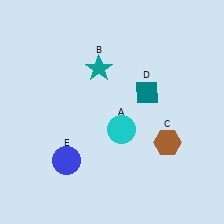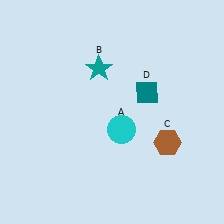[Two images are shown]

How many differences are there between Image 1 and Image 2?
There is 1 difference between the two images.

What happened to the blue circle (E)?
The blue circle (E) was removed in Image 2. It was in the bottom-left area of Image 1.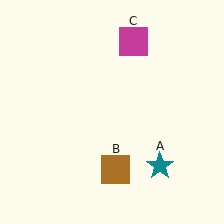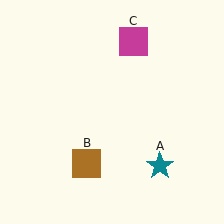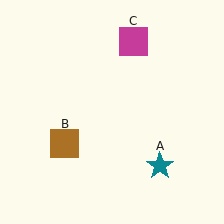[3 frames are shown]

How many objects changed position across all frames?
1 object changed position: brown square (object B).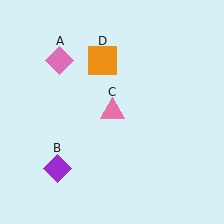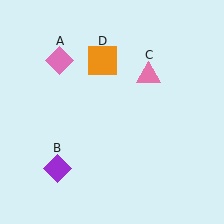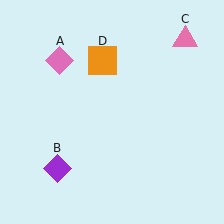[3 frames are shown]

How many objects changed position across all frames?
1 object changed position: pink triangle (object C).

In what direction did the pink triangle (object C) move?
The pink triangle (object C) moved up and to the right.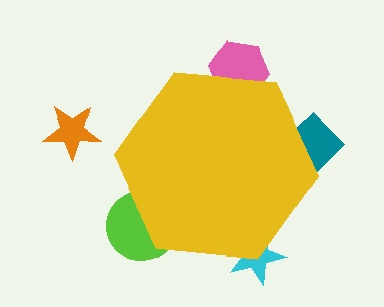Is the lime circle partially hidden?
Yes, the lime circle is partially hidden behind the yellow hexagon.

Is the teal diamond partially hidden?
Yes, the teal diamond is partially hidden behind the yellow hexagon.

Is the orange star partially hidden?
No, the orange star is fully visible.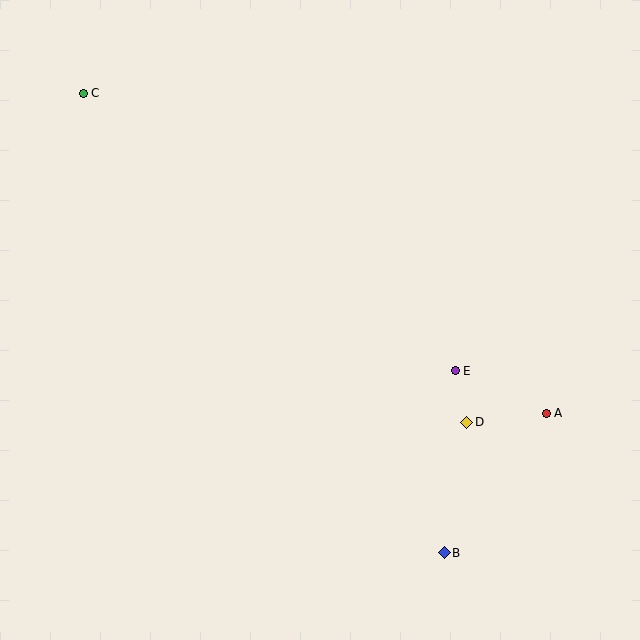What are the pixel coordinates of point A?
Point A is at (546, 413).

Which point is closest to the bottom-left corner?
Point B is closest to the bottom-left corner.